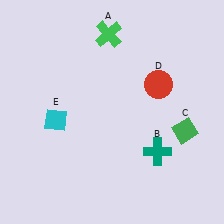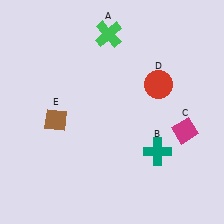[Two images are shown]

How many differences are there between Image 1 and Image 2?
There are 2 differences between the two images.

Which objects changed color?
C changed from green to magenta. E changed from cyan to brown.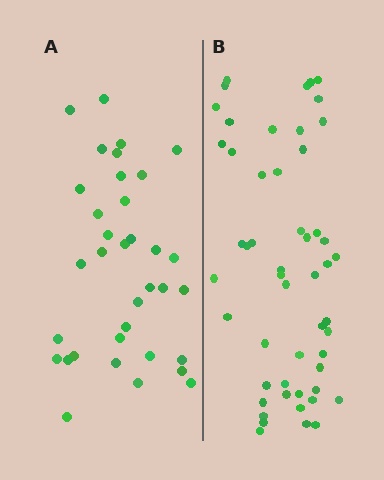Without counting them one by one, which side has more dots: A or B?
Region B (the right region) has more dots.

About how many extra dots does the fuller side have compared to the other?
Region B has approximately 15 more dots than region A.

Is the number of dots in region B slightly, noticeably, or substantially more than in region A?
Region B has substantially more. The ratio is roughly 1.5 to 1.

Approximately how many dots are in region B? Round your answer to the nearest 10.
About 50 dots. (The exact count is 52, which rounds to 50.)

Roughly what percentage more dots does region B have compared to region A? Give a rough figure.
About 50% more.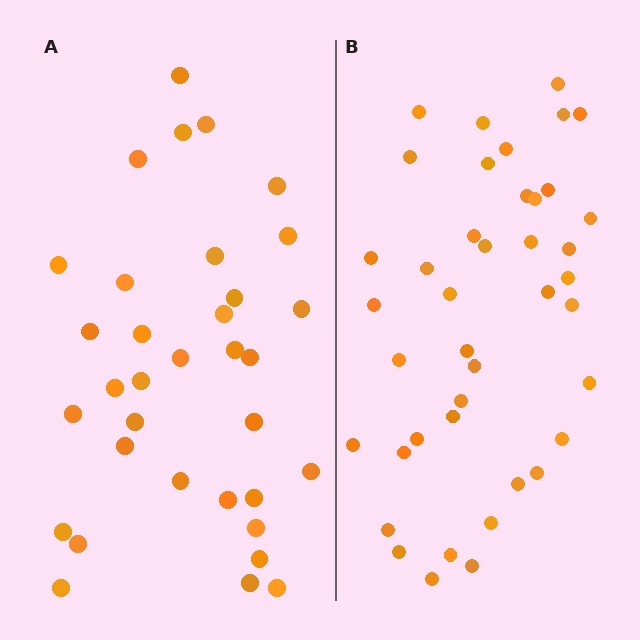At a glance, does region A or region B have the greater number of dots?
Region B (the right region) has more dots.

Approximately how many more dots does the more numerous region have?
Region B has roughly 8 or so more dots than region A.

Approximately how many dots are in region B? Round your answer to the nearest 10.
About 40 dots. (The exact count is 41, which rounds to 40.)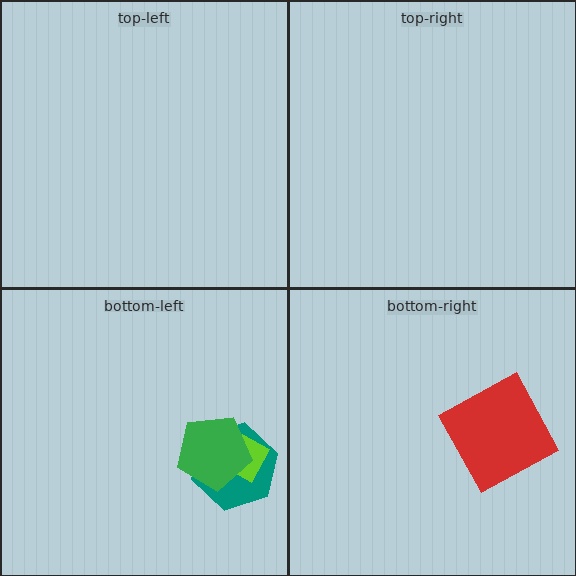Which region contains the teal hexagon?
The bottom-left region.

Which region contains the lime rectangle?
The bottom-left region.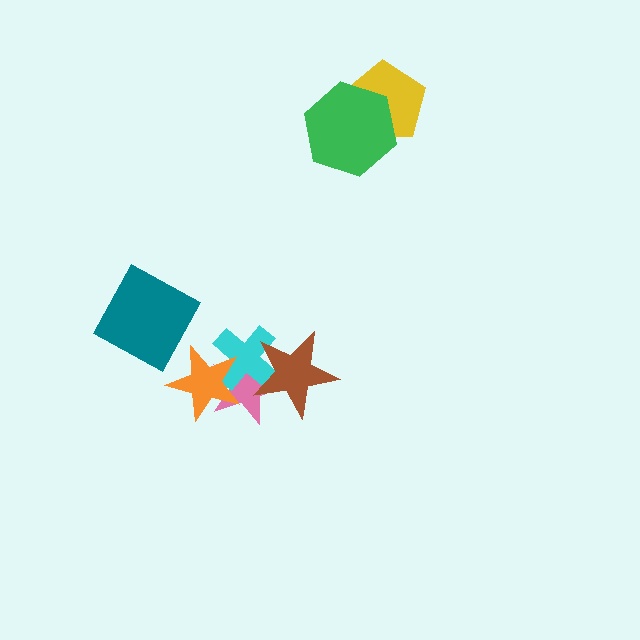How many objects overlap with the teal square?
0 objects overlap with the teal square.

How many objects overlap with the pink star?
3 objects overlap with the pink star.